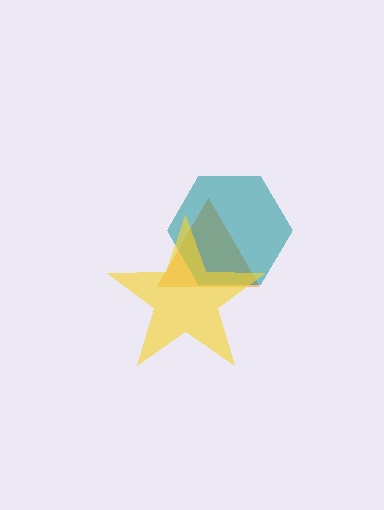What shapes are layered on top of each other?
The layered shapes are: an orange triangle, a teal hexagon, a yellow star.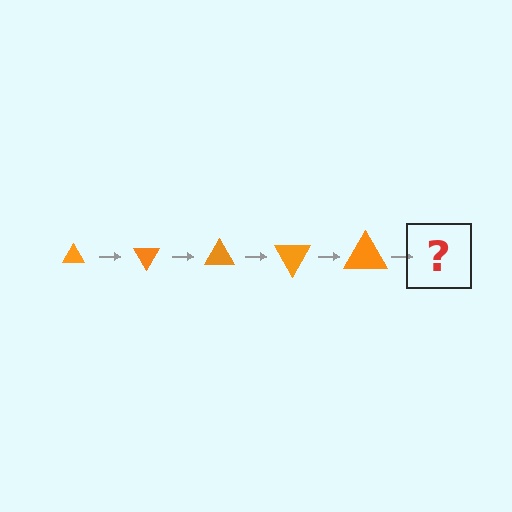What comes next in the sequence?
The next element should be a triangle, larger than the previous one and rotated 300 degrees from the start.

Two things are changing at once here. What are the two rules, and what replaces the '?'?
The two rules are that the triangle grows larger each step and it rotates 60 degrees each step. The '?' should be a triangle, larger than the previous one and rotated 300 degrees from the start.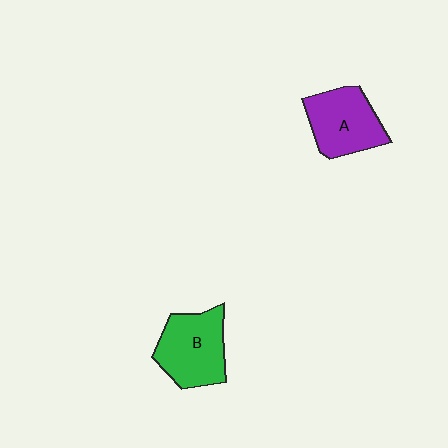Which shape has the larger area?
Shape B (green).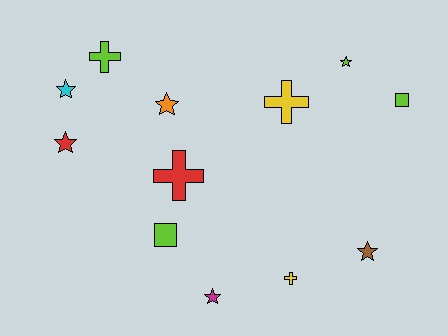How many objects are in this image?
There are 12 objects.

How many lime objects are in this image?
There are 4 lime objects.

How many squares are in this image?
There are 2 squares.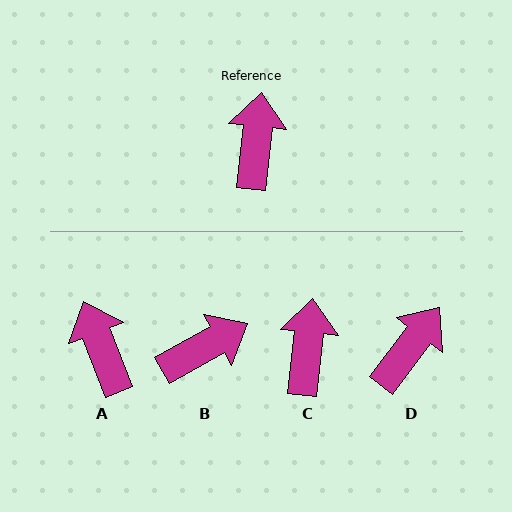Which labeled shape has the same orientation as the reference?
C.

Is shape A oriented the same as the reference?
No, it is off by about 27 degrees.